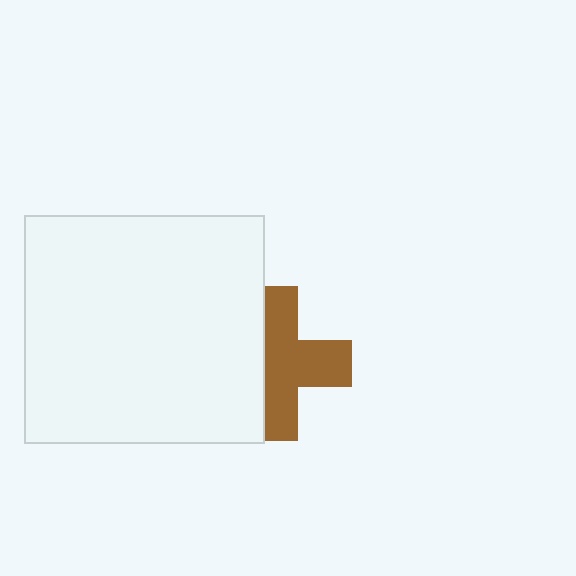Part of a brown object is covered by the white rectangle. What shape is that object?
It is a cross.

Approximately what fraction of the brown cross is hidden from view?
Roughly 40% of the brown cross is hidden behind the white rectangle.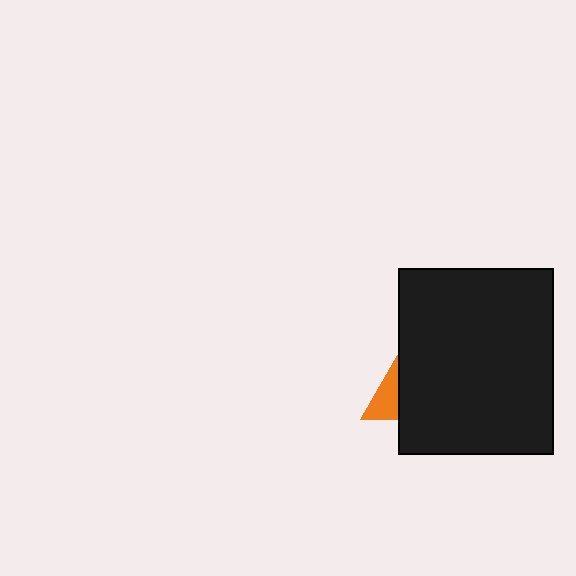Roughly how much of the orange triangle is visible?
A small part of it is visible (roughly 34%).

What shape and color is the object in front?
The object in front is a black rectangle.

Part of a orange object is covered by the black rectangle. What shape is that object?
It is a triangle.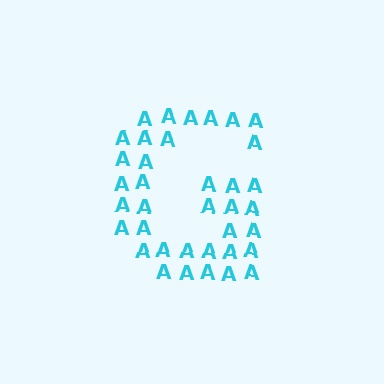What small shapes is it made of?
It is made of small letter A's.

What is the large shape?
The large shape is the letter G.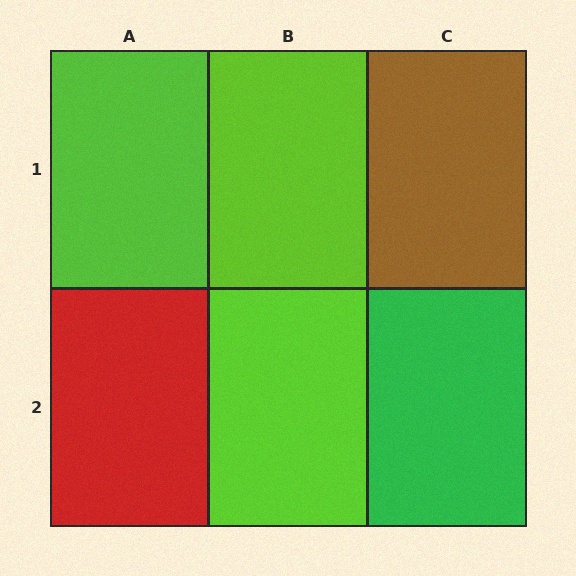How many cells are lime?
3 cells are lime.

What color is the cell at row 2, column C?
Green.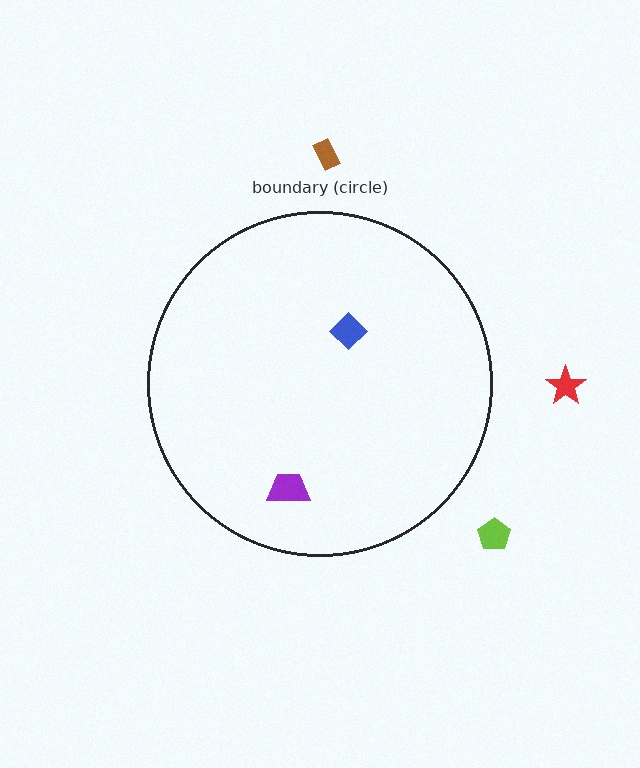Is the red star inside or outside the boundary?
Outside.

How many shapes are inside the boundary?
2 inside, 3 outside.